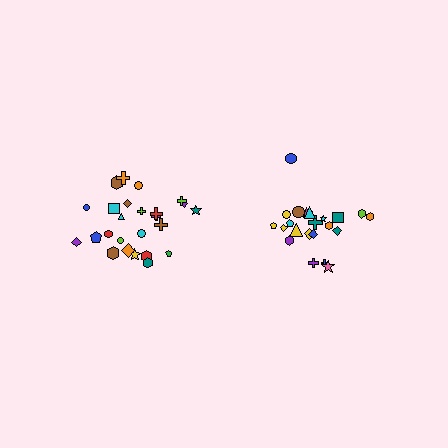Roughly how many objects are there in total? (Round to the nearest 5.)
Roughly 45 objects in total.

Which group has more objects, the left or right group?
The left group.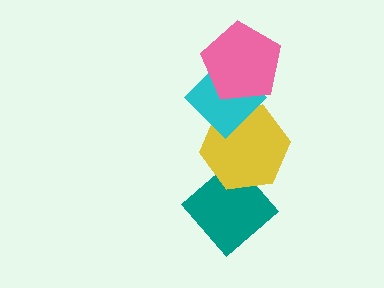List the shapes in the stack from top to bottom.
From top to bottom: the pink pentagon, the cyan diamond, the yellow hexagon, the teal diamond.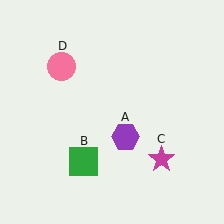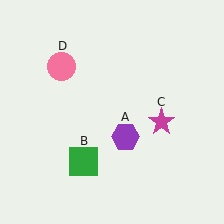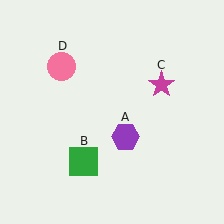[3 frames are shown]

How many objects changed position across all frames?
1 object changed position: magenta star (object C).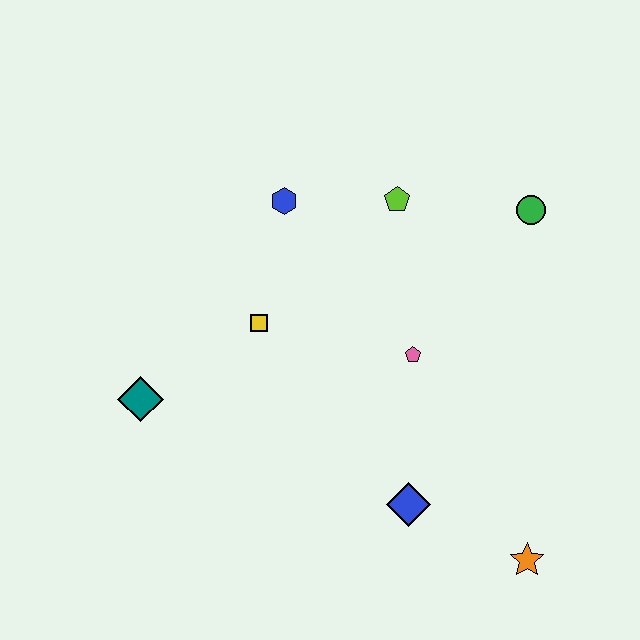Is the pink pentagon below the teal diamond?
No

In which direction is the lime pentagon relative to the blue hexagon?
The lime pentagon is to the right of the blue hexagon.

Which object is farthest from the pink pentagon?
The teal diamond is farthest from the pink pentagon.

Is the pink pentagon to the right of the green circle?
No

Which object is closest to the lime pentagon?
The blue hexagon is closest to the lime pentagon.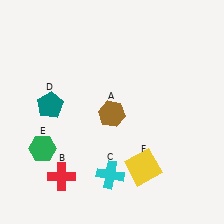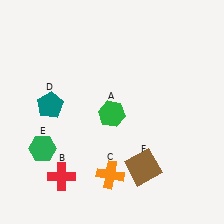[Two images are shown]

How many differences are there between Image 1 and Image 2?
There are 3 differences between the two images.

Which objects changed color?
A changed from brown to green. C changed from cyan to orange. F changed from yellow to brown.